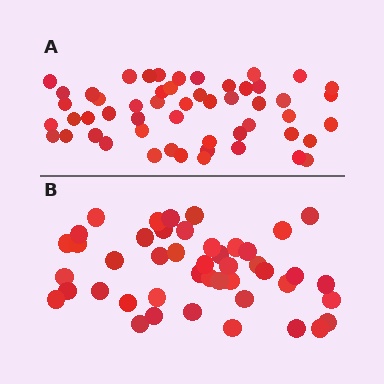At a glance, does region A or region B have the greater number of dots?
Region A (the top region) has more dots.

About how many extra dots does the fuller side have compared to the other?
Region A has roughly 8 or so more dots than region B.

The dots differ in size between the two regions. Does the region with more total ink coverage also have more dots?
No. Region B has more total ink coverage because its dots are larger, but region A actually contains more individual dots. Total area can be misleading — the number of items is what matters here.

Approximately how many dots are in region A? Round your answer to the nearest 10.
About 50 dots. (The exact count is 53, which rounds to 50.)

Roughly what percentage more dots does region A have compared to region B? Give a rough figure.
About 20% more.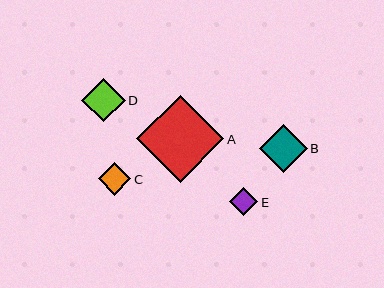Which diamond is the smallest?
Diamond E is the smallest with a size of approximately 28 pixels.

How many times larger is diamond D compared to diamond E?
Diamond D is approximately 1.5 times the size of diamond E.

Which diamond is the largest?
Diamond A is the largest with a size of approximately 87 pixels.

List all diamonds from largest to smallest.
From largest to smallest: A, B, D, C, E.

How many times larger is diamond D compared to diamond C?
Diamond D is approximately 1.3 times the size of diamond C.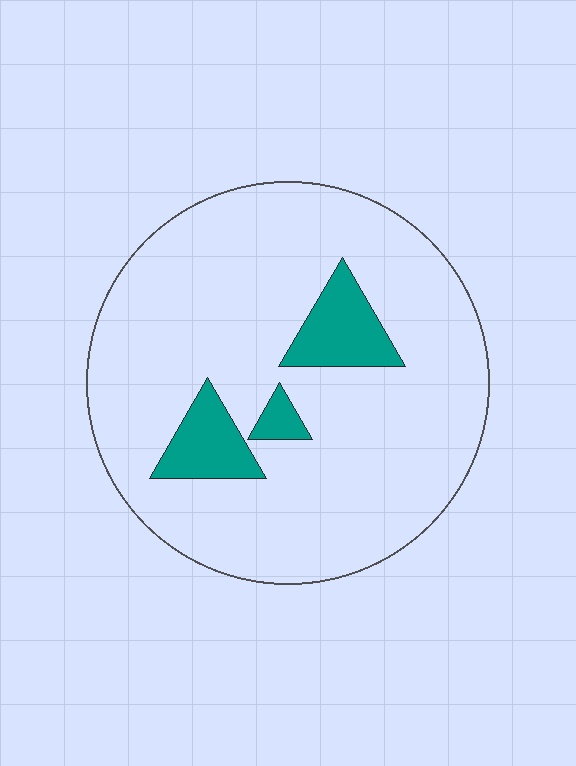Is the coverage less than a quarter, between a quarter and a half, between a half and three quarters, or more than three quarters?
Less than a quarter.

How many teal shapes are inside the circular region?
3.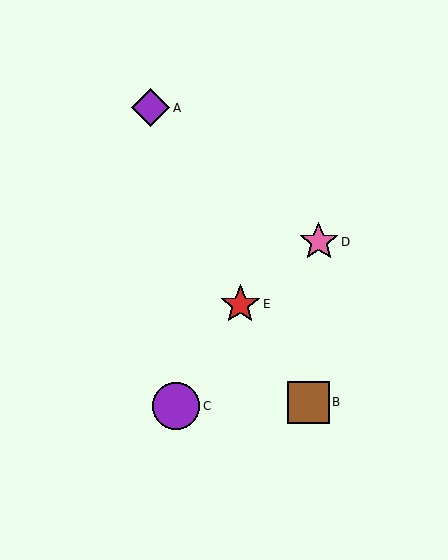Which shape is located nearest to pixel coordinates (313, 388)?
The brown square (labeled B) at (308, 402) is nearest to that location.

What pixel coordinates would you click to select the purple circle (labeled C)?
Click at (176, 406) to select the purple circle C.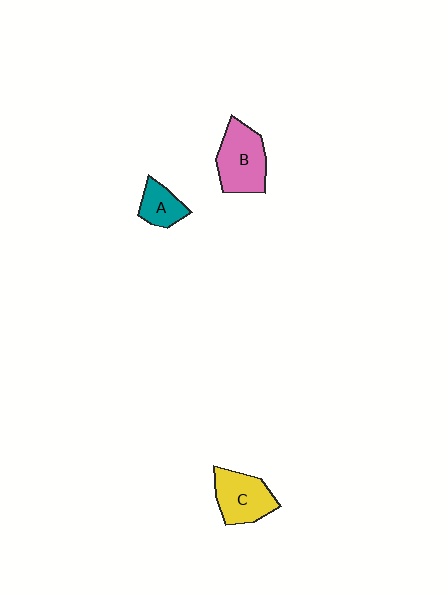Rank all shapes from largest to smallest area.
From largest to smallest: B (pink), C (yellow), A (teal).